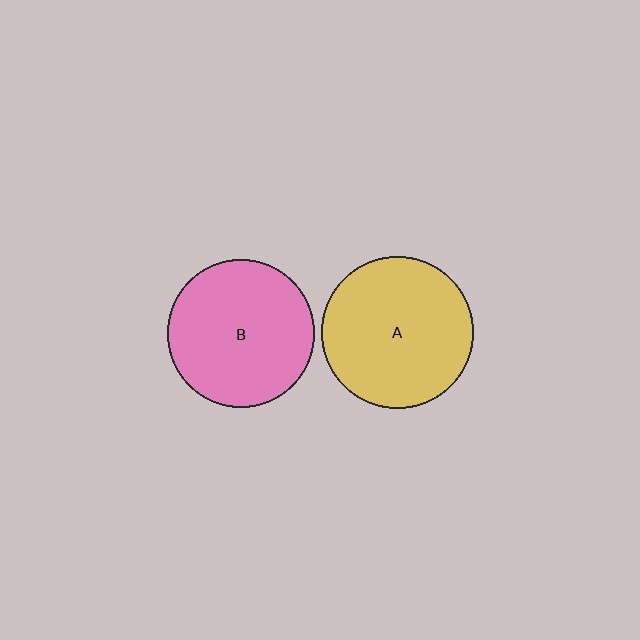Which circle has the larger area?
Circle A (yellow).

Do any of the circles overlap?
No, none of the circles overlap.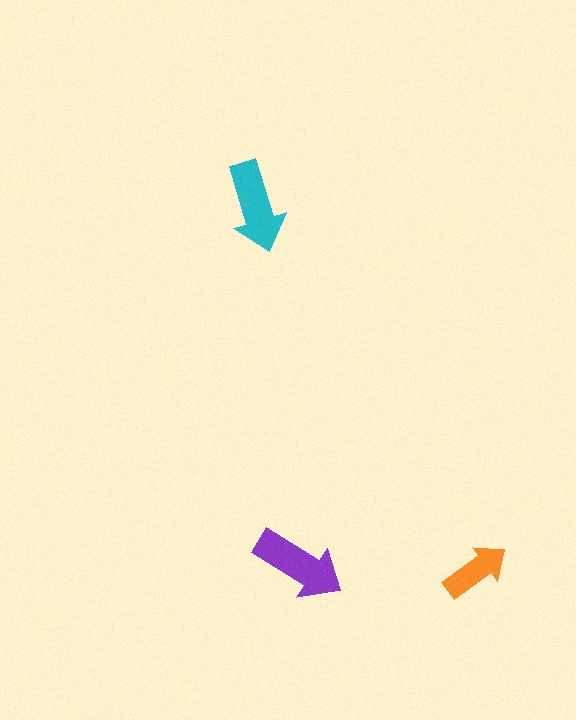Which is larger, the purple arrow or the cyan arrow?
The purple one.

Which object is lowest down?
The orange arrow is bottommost.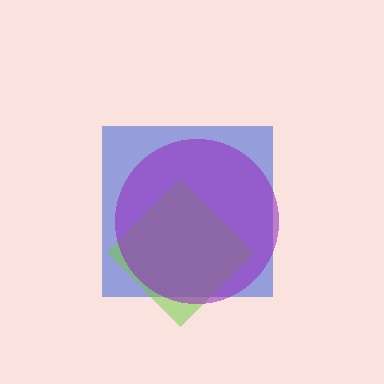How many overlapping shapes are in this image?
There are 3 overlapping shapes in the image.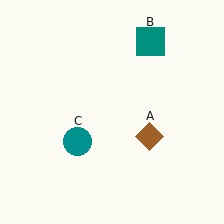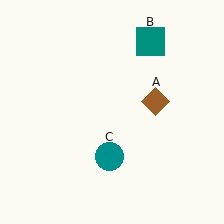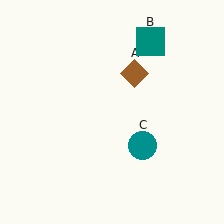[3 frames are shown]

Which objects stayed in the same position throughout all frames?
Teal square (object B) remained stationary.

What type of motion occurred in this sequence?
The brown diamond (object A), teal circle (object C) rotated counterclockwise around the center of the scene.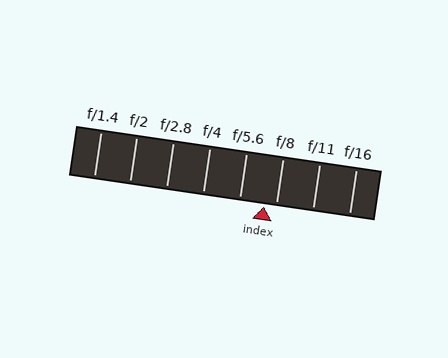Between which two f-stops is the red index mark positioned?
The index mark is between f/5.6 and f/8.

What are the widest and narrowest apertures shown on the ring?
The widest aperture shown is f/1.4 and the narrowest is f/16.